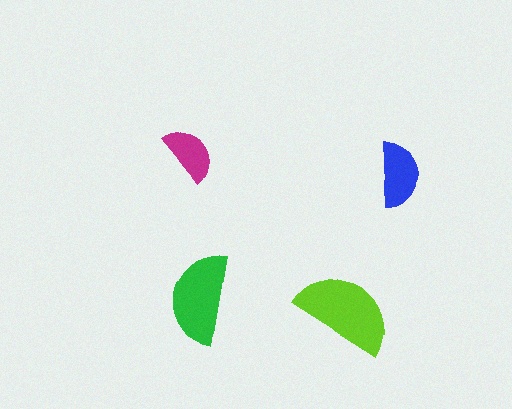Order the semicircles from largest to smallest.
the lime one, the green one, the blue one, the magenta one.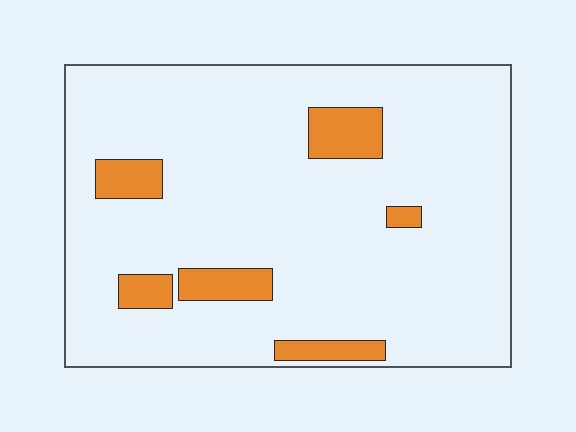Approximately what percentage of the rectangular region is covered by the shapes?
Approximately 10%.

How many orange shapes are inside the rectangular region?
6.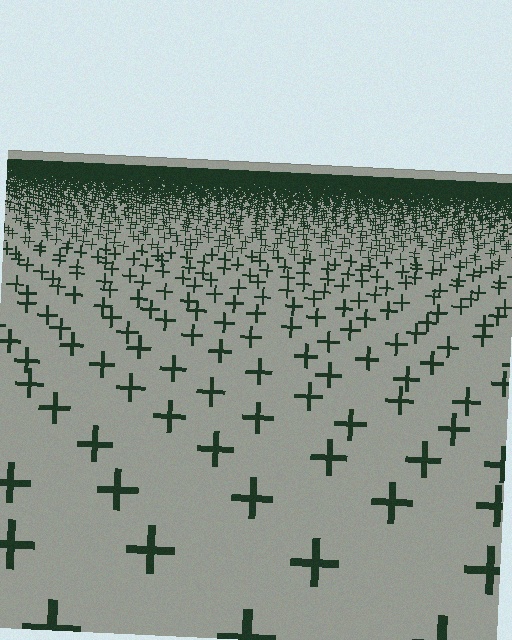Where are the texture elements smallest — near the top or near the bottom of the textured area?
Near the top.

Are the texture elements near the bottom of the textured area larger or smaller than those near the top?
Larger. Near the bottom, elements are closer to the viewer and appear at a bigger on-screen size.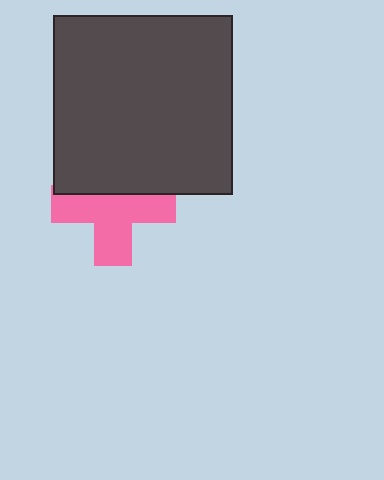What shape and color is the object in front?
The object in front is a dark gray square.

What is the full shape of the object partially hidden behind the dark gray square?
The partially hidden object is a pink cross.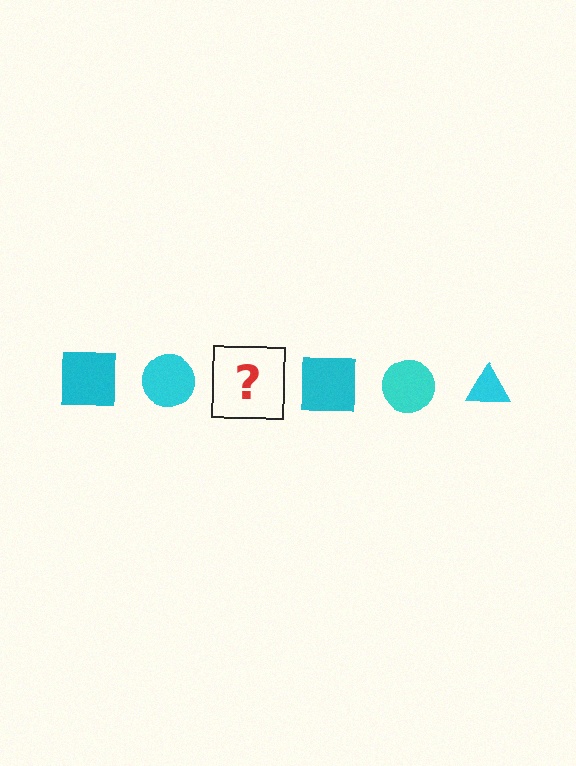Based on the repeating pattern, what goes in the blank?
The blank should be a cyan triangle.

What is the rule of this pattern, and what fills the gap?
The rule is that the pattern cycles through square, circle, triangle shapes in cyan. The gap should be filled with a cyan triangle.